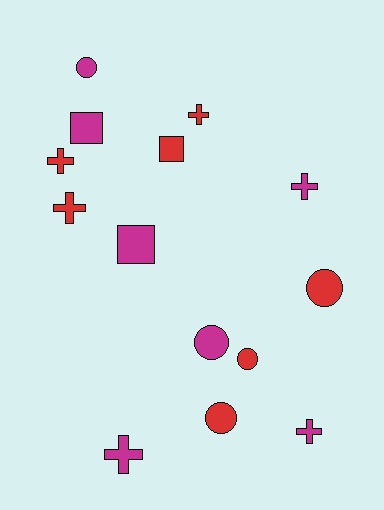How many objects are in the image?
There are 14 objects.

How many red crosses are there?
There are 3 red crosses.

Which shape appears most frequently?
Cross, with 6 objects.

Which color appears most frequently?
Magenta, with 7 objects.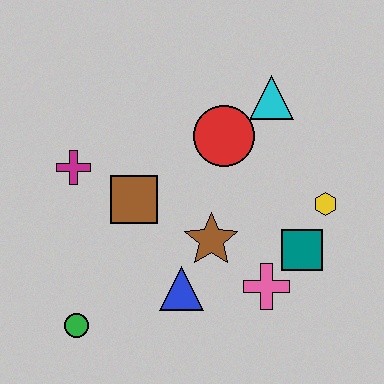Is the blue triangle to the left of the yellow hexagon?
Yes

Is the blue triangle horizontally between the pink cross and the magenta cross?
Yes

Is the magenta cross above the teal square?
Yes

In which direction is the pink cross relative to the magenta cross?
The pink cross is to the right of the magenta cross.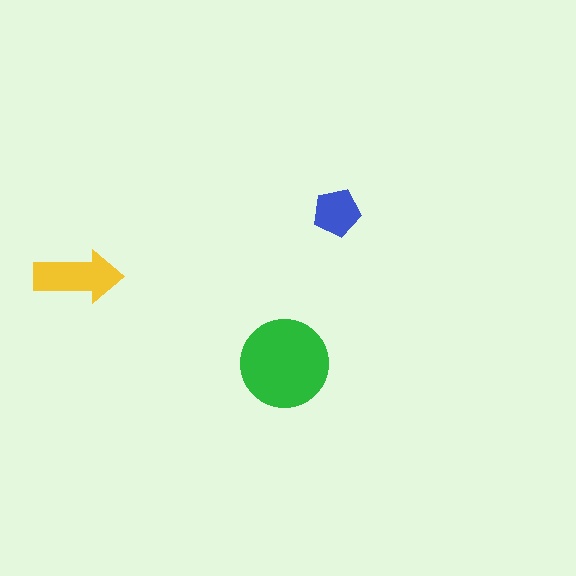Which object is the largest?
The green circle.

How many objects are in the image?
There are 3 objects in the image.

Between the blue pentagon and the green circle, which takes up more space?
The green circle.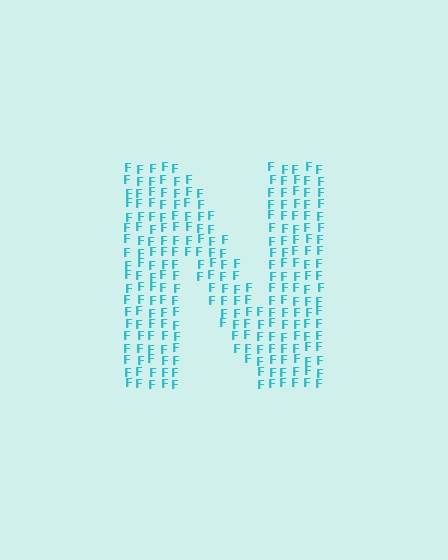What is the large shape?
The large shape is the letter N.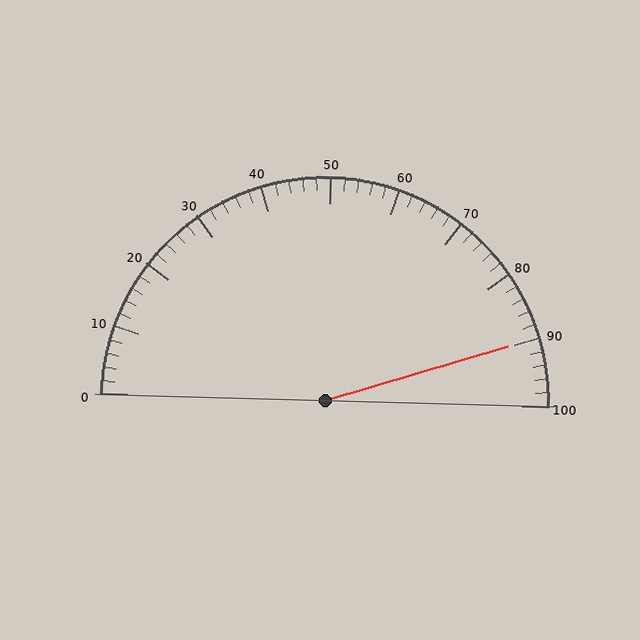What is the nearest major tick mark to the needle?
The nearest major tick mark is 90.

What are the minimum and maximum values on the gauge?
The gauge ranges from 0 to 100.